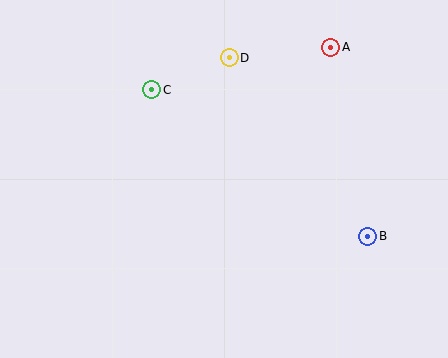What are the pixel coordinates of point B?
Point B is at (368, 236).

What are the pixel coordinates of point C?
Point C is at (152, 90).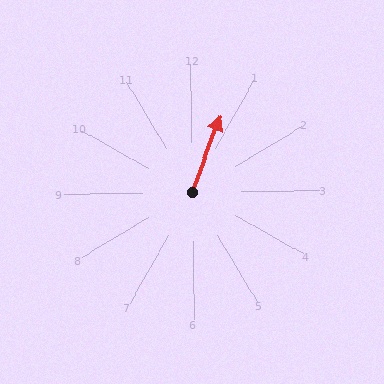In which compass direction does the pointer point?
North.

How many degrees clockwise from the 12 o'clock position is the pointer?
Approximately 21 degrees.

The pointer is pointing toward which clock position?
Roughly 1 o'clock.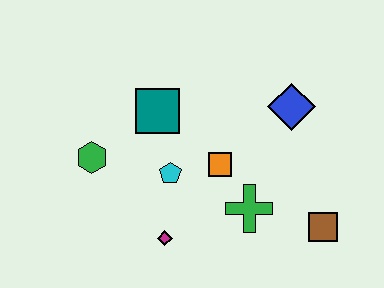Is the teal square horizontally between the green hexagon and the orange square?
Yes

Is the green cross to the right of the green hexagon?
Yes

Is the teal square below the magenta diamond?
No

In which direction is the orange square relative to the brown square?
The orange square is to the left of the brown square.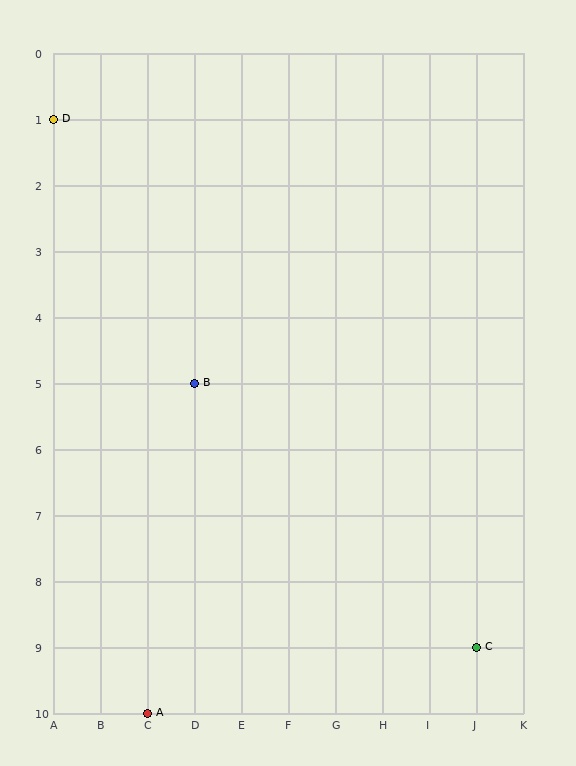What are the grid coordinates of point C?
Point C is at grid coordinates (J, 9).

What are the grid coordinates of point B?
Point B is at grid coordinates (D, 5).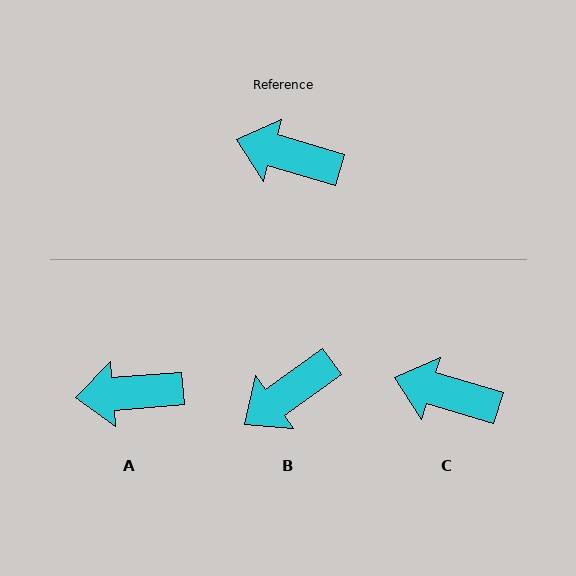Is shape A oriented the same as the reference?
No, it is off by about 21 degrees.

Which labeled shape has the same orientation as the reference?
C.